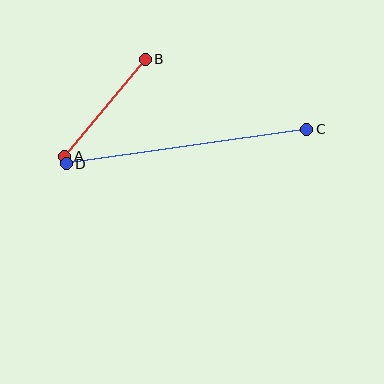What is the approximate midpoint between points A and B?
The midpoint is at approximately (105, 108) pixels.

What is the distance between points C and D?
The distance is approximately 243 pixels.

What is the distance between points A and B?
The distance is approximately 126 pixels.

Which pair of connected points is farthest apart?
Points C and D are farthest apart.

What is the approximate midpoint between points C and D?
The midpoint is at approximately (187, 146) pixels.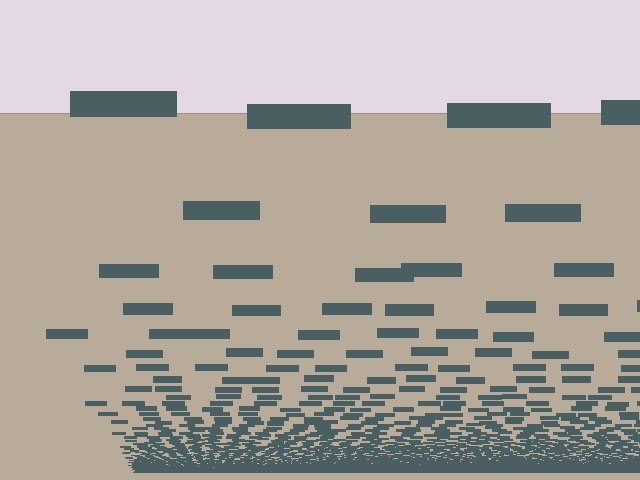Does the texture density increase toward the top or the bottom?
Density increases toward the bottom.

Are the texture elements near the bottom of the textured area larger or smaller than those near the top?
Smaller. The gradient is inverted — elements near the bottom are smaller and denser.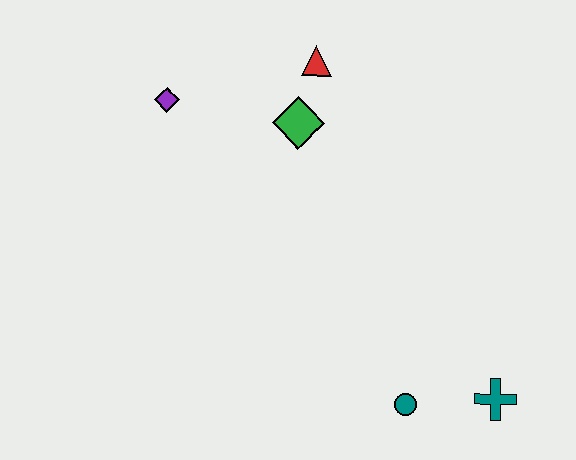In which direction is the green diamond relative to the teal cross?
The green diamond is above the teal cross.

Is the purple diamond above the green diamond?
Yes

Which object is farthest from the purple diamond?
The teal cross is farthest from the purple diamond.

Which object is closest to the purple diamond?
The green diamond is closest to the purple diamond.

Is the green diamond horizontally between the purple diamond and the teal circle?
Yes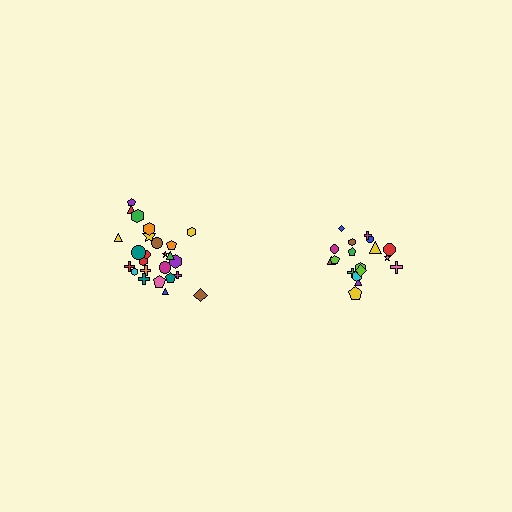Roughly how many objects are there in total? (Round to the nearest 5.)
Roughly 45 objects in total.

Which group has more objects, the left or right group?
The left group.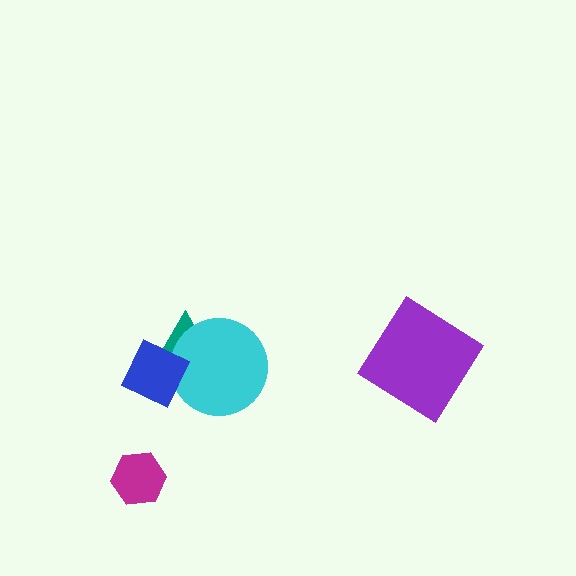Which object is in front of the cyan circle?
The blue diamond is in front of the cyan circle.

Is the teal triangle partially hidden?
Yes, it is partially covered by another shape.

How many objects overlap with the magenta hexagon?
0 objects overlap with the magenta hexagon.